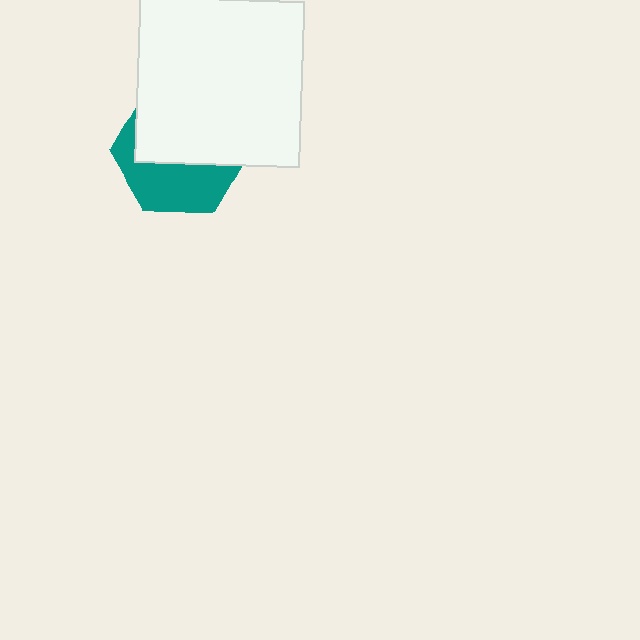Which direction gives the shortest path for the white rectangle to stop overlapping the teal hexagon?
Moving up gives the shortest separation.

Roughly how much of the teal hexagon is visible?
A small part of it is visible (roughly 43%).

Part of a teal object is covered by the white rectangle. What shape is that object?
It is a hexagon.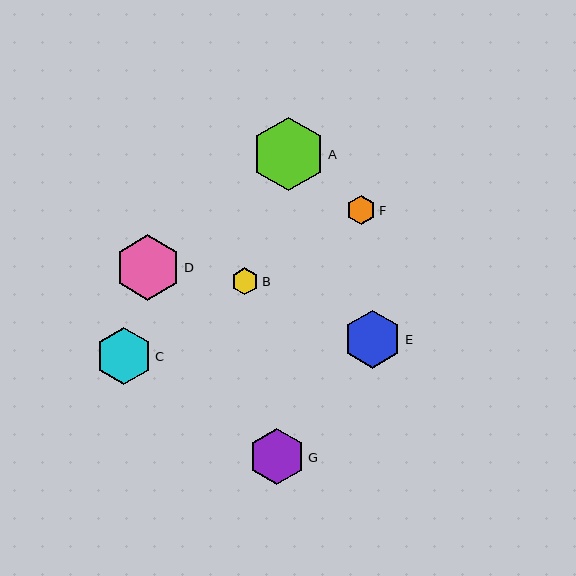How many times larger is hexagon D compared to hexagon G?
Hexagon D is approximately 1.2 times the size of hexagon G.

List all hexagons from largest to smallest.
From largest to smallest: A, D, E, C, G, F, B.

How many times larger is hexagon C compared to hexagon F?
Hexagon C is approximately 1.9 times the size of hexagon F.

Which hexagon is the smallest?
Hexagon B is the smallest with a size of approximately 27 pixels.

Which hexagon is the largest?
Hexagon A is the largest with a size of approximately 73 pixels.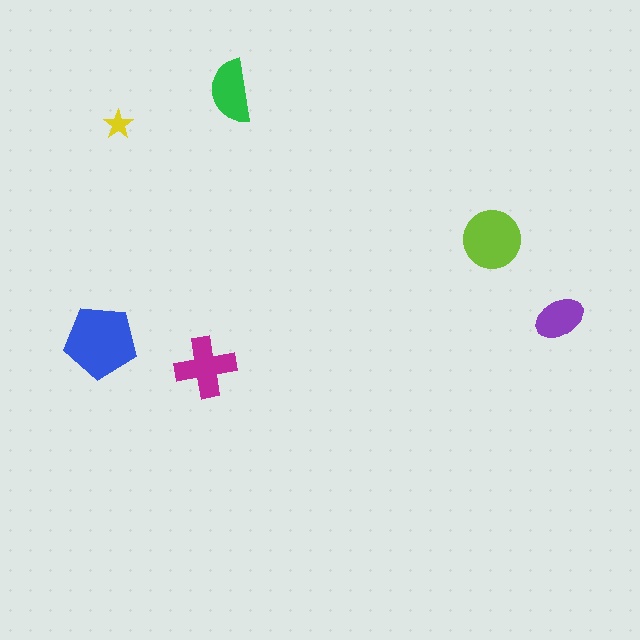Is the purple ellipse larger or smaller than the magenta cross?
Smaller.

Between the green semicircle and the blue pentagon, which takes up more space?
The blue pentagon.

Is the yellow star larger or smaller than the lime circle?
Smaller.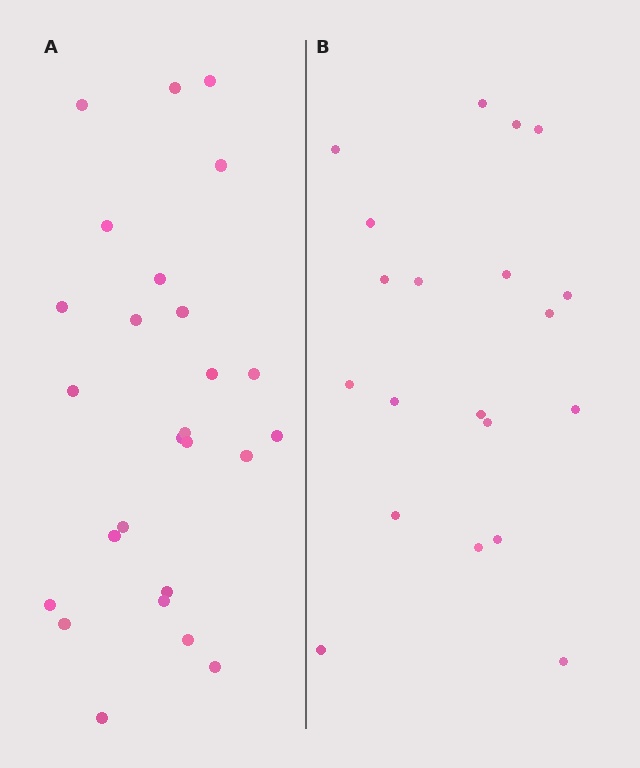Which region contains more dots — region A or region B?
Region A (the left region) has more dots.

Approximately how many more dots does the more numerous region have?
Region A has about 6 more dots than region B.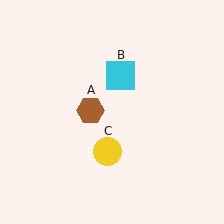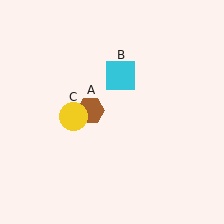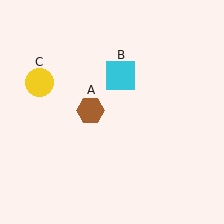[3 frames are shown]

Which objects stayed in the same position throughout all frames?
Brown hexagon (object A) and cyan square (object B) remained stationary.